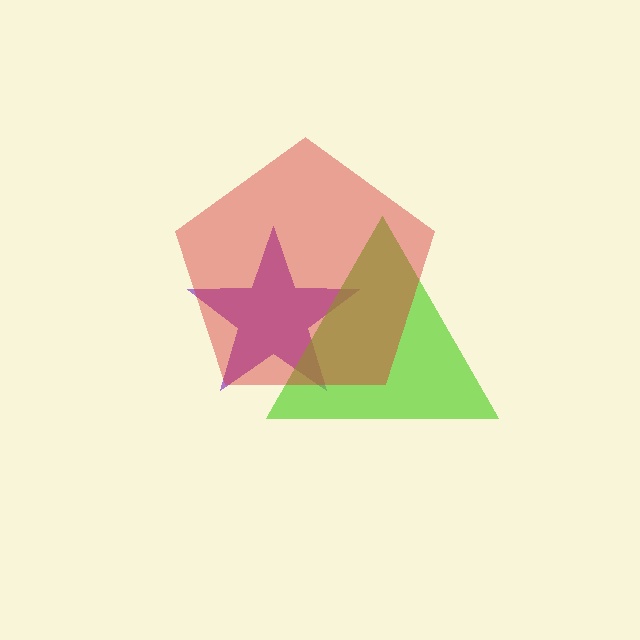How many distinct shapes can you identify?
There are 3 distinct shapes: a purple star, a lime triangle, a red pentagon.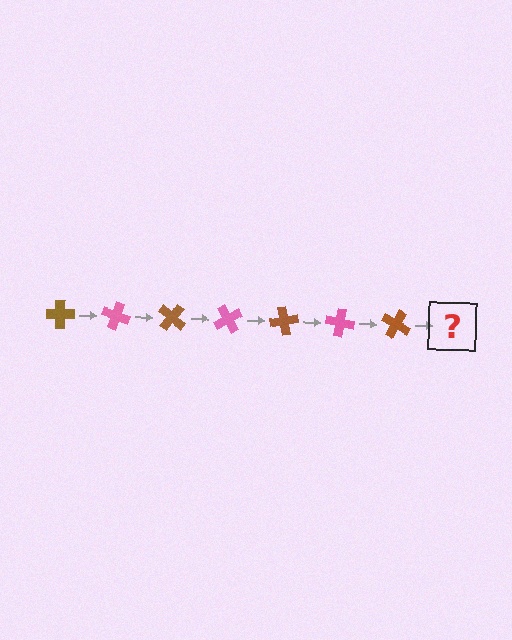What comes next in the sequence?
The next element should be a pink cross, rotated 140 degrees from the start.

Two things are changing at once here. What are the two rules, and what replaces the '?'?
The two rules are that it rotates 20 degrees each step and the color cycles through brown and pink. The '?' should be a pink cross, rotated 140 degrees from the start.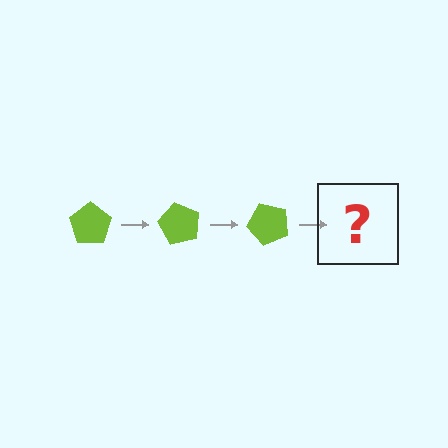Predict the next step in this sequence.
The next step is a lime pentagon rotated 180 degrees.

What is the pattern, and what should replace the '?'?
The pattern is that the pentagon rotates 60 degrees each step. The '?' should be a lime pentagon rotated 180 degrees.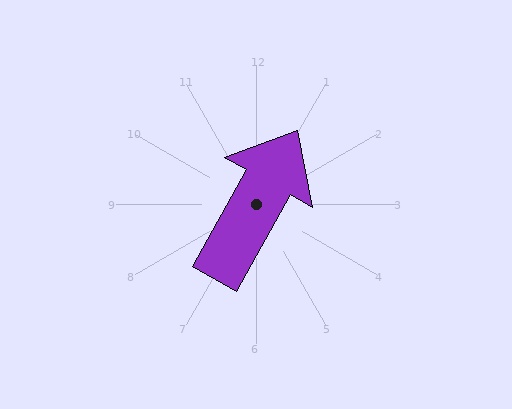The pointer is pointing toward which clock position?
Roughly 1 o'clock.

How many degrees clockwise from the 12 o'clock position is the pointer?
Approximately 29 degrees.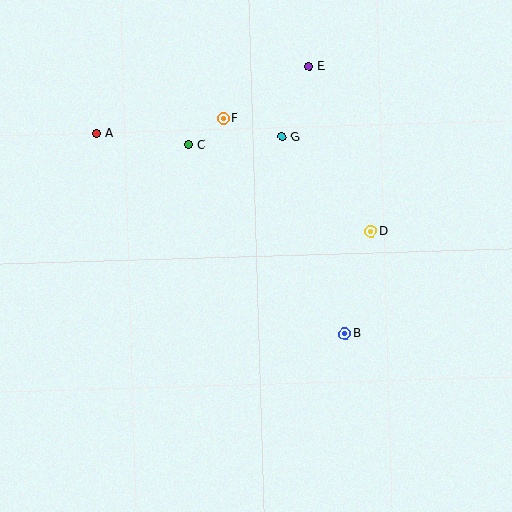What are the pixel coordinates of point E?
Point E is at (309, 66).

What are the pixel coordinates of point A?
Point A is at (97, 133).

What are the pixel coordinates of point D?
Point D is at (371, 231).